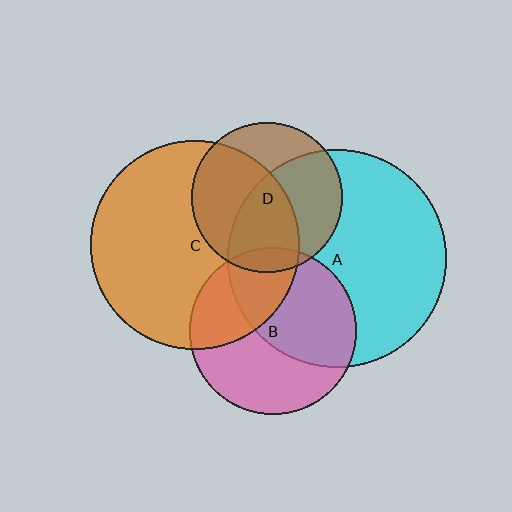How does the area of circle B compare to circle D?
Approximately 1.2 times.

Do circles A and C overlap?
Yes.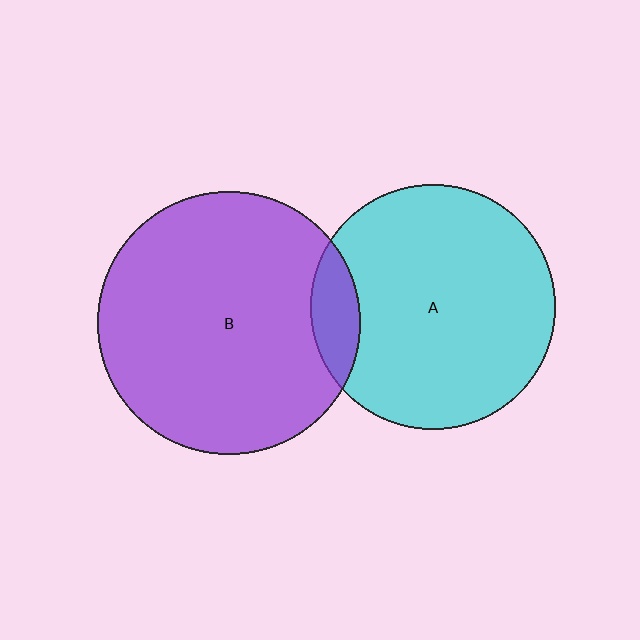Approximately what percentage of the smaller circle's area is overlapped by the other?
Approximately 10%.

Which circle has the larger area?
Circle B (purple).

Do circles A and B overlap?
Yes.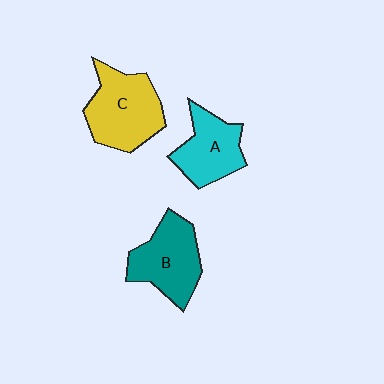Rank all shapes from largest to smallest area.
From largest to smallest: C (yellow), B (teal), A (cyan).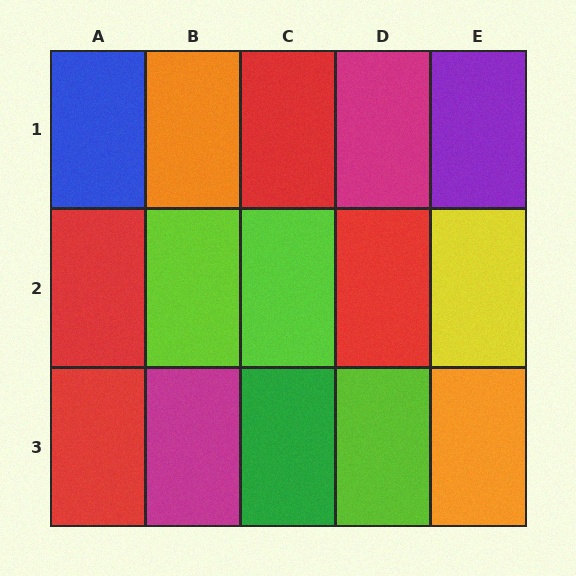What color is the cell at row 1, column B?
Orange.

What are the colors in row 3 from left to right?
Red, magenta, green, lime, orange.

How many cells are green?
1 cell is green.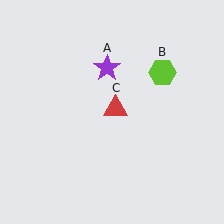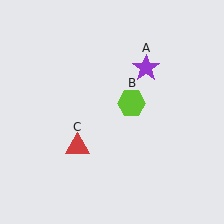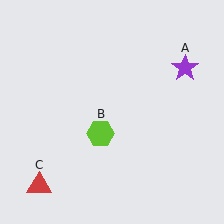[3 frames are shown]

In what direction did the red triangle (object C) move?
The red triangle (object C) moved down and to the left.